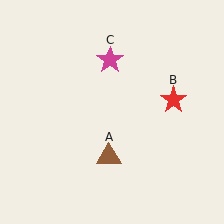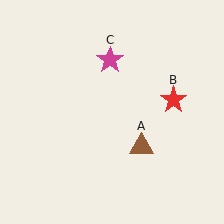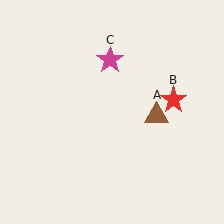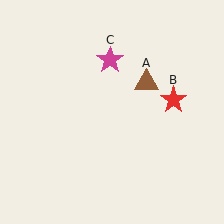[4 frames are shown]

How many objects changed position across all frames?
1 object changed position: brown triangle (object A).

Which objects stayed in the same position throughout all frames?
Red star (object B) and magenta star (object C) remained stationary.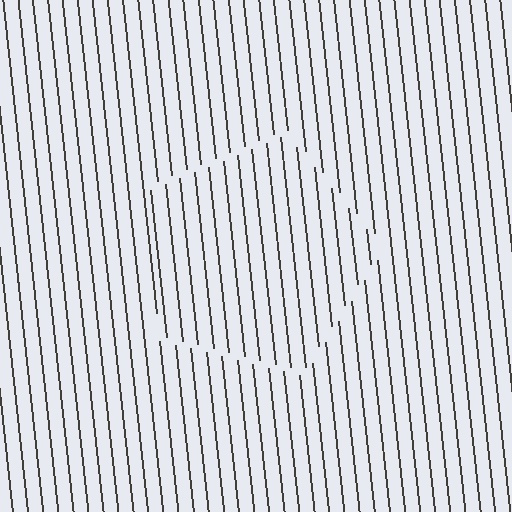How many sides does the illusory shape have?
5 sides — the line-ends trace a pentagon.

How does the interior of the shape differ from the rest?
The interior of the shape contains the same grating, shifted by half a period — the contour is defined by the phase discontinuity where line-ends from the inner and outer gratings abut.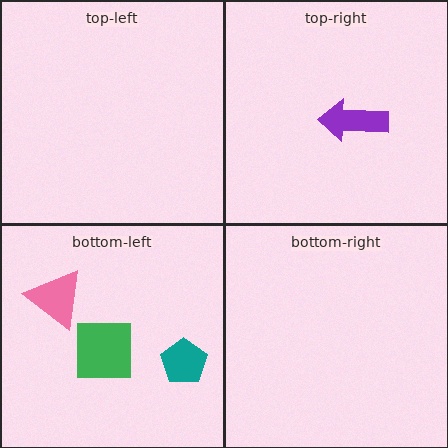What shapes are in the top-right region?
The purple arrow.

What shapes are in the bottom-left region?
The pink triangle, the teal pentagon, the green square.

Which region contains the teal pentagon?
The bottom-left region.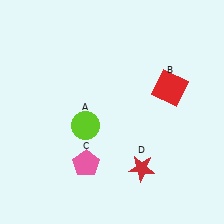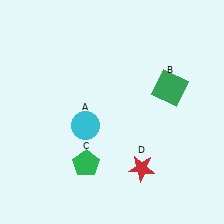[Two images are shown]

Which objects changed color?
A changed from lime to cyan. B changed from red to green. C changed from pink to green.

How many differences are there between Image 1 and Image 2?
There are 3 differences between the two images.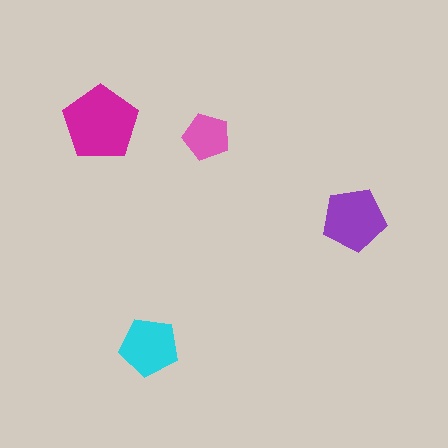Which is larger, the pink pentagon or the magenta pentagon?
The magenta one.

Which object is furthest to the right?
The purple pentagon is rightmost.